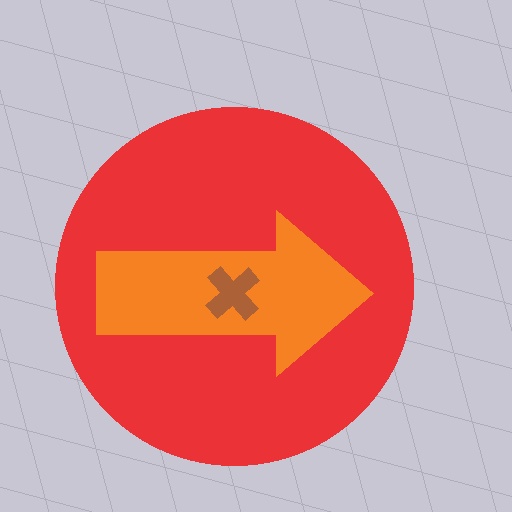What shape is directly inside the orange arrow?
The brown cross.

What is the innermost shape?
The brown cross.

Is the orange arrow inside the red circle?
Yes.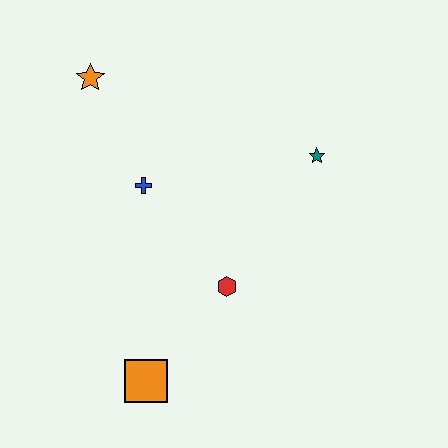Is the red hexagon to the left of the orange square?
No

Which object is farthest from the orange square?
The orange star is farthest from the orange square.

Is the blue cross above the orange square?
Yes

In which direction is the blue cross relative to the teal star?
The blue cross is to the left of the teal star.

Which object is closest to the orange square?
The red hexagon is closest to the orange square.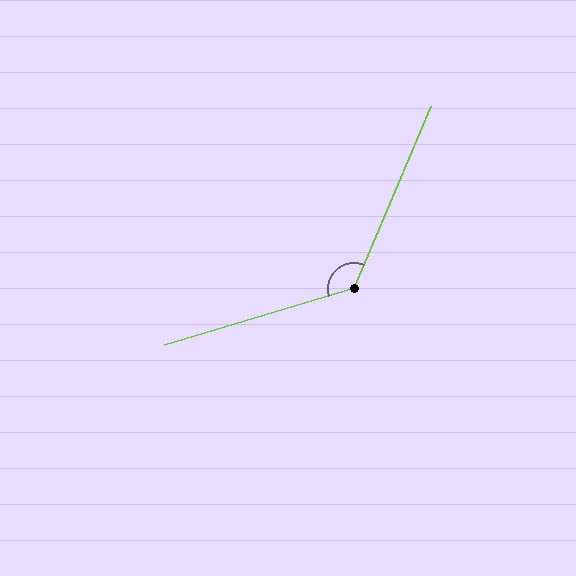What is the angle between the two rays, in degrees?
Approximately 130 degrees.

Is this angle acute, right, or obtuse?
It is obtuse.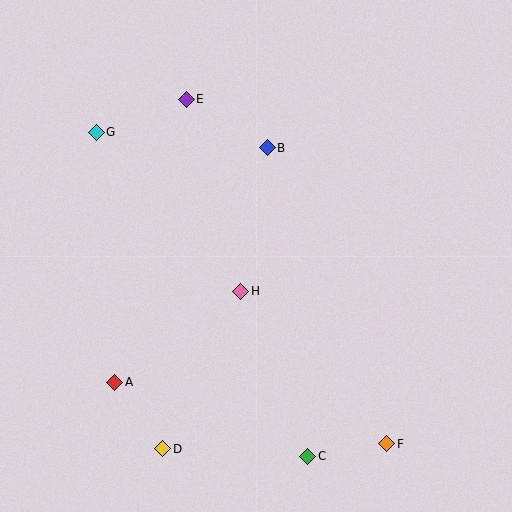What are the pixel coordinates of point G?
Point G is at (96, 132).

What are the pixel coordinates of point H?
Point H is at (241, 291).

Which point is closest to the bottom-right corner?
Point F is closest to the bottom-right corner.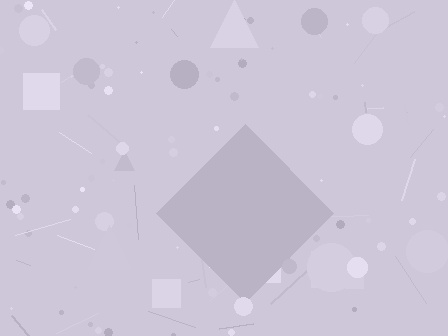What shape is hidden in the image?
A diamond is hidden in the image.